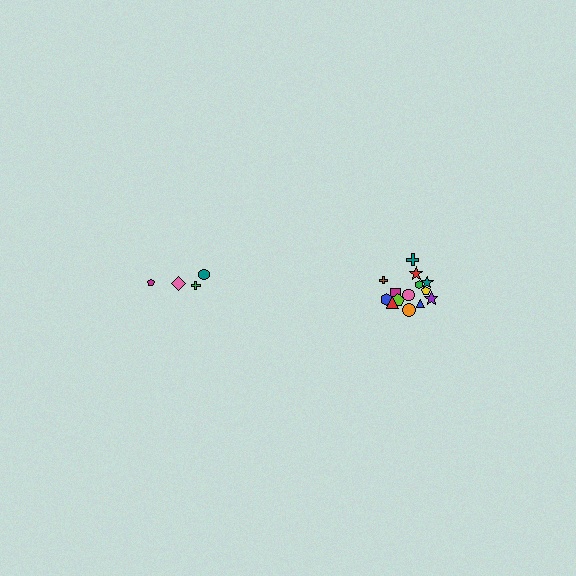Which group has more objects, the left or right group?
The right group.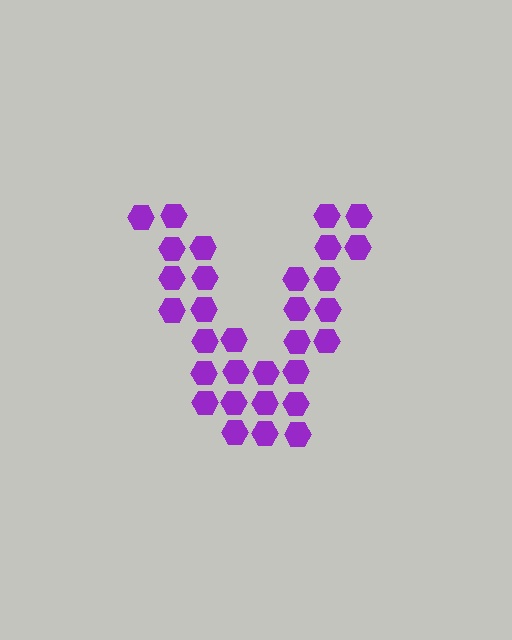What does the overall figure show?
The overall figure shows the letter V.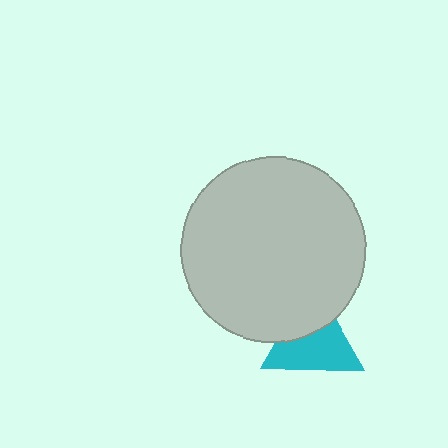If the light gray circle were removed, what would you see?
You would see the complete cyan triangle.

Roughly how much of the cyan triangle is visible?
About half of it is visible (roughly 63%).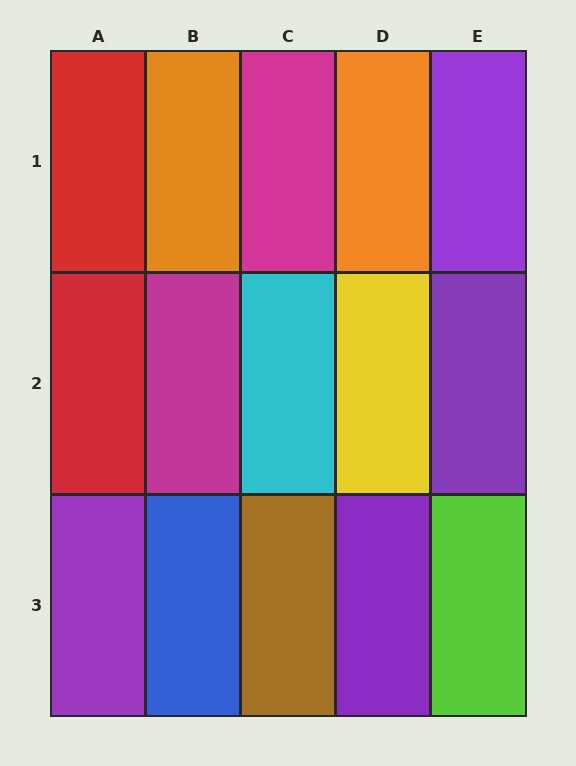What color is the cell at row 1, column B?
Orange.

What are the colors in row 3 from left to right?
Purple, blue, brown, purple, lime.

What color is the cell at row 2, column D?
Yellow.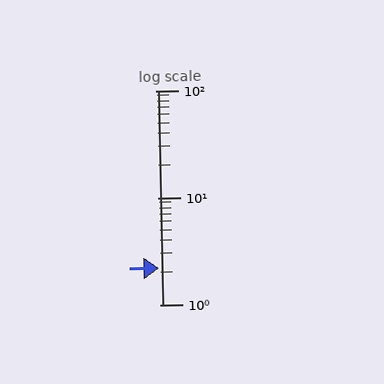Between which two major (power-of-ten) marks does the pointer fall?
The pointer is between 1 and 10.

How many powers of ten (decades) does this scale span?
The scale spans 2 decades, from 1 to 100.